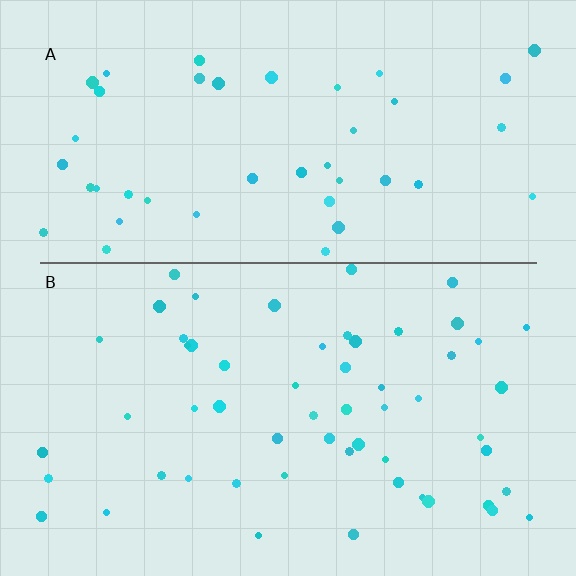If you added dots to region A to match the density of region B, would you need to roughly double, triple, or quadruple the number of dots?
Approximately double.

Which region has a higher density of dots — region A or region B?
B (the bottom).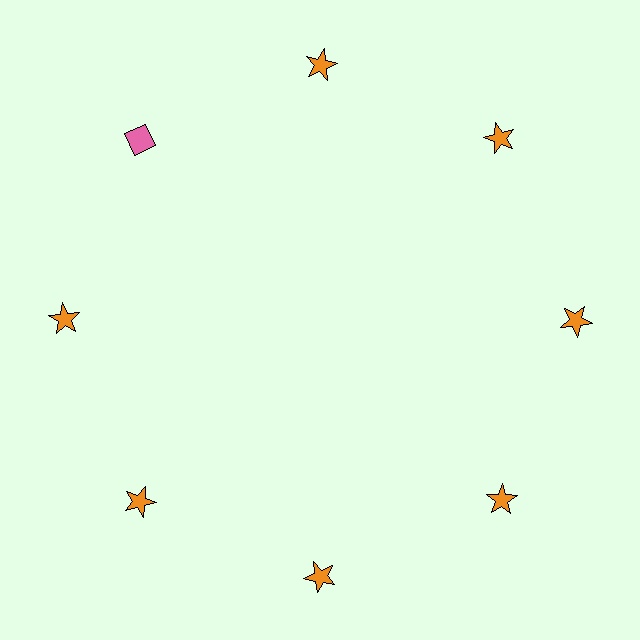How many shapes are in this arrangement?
There are 8 shapes arranged in a ring pattern.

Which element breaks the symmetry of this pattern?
The pink diamond at roughly the 10 o'clock position breaks the symmetry. All other shapes are orange stars.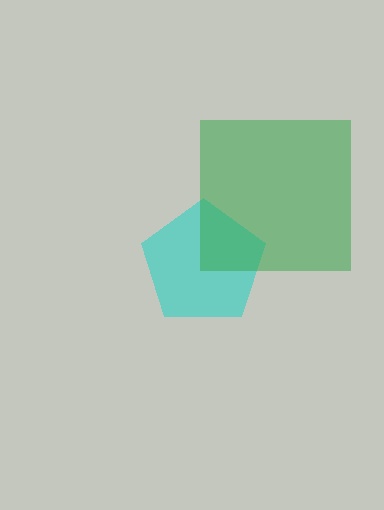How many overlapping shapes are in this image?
There are 2 overlapping shapes in the image.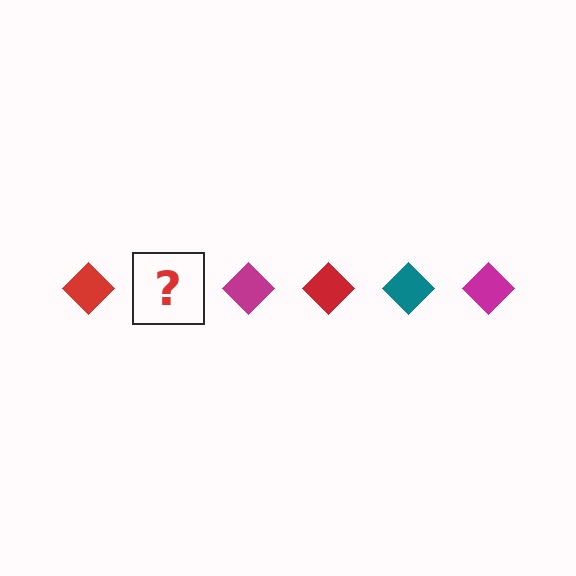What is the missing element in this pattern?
The missing element is a teal diamond.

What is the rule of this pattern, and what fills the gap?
The rule is that the pattern cycles through red, teal, magenta diamonds. The gap should be filled with a teal diamond.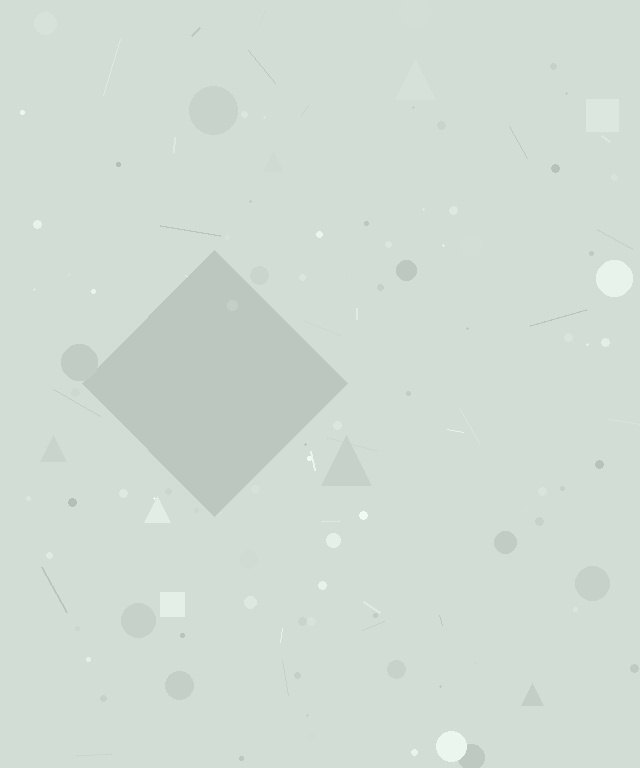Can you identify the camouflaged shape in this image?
The camouflaged shape is a diamond.